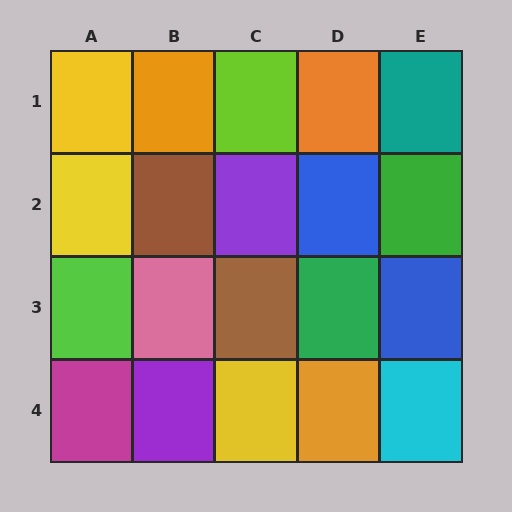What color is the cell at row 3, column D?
Green.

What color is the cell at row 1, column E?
Teal.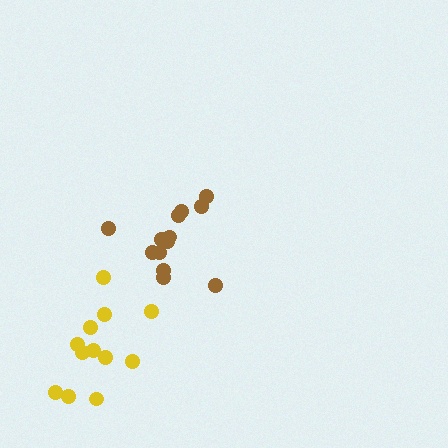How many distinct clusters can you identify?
There are 2 distinct clusters.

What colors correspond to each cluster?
The clusters are colored: yellow, brown.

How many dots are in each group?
Group 1: 12 dots, Group 2: 13 dots (25 total).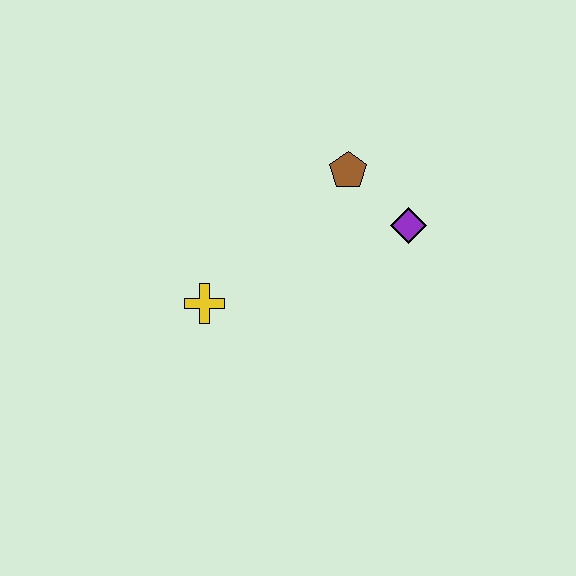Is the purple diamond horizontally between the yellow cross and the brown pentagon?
No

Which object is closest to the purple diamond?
The brown pentagon is closest to the purple diamond.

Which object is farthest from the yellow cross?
The purple diamond is farthest from the yellow cross.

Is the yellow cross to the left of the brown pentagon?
Yes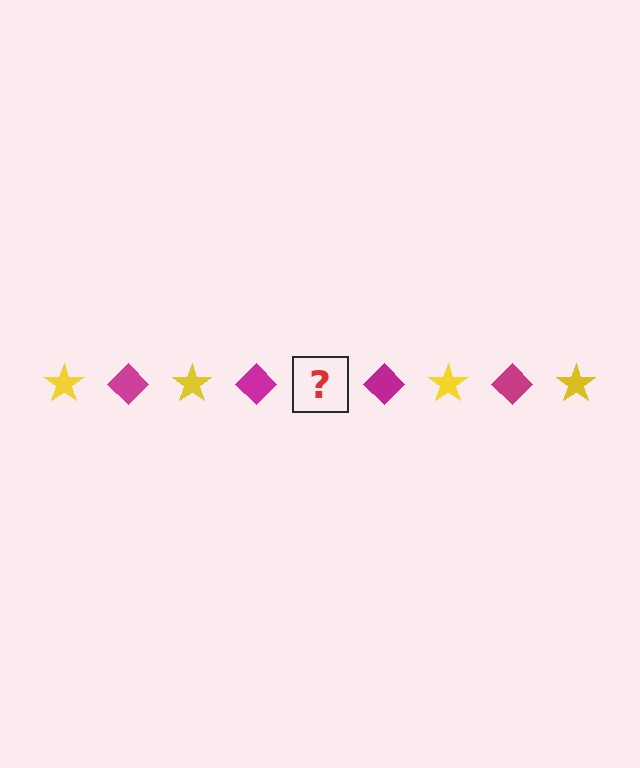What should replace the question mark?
The question mark should be replaced with a yellow star.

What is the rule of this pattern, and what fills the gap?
The rule is that the pattern alternates between yellow star and magenta diamond. The gap should be filled with a yellow star.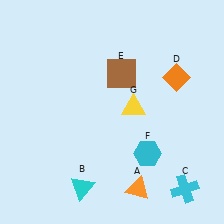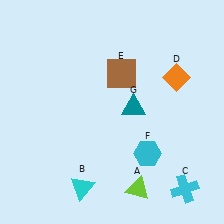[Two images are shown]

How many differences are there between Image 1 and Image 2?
There are 2 differences between the two images.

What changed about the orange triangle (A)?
In Image 1, A is orange. In Image 2, it changed to lime.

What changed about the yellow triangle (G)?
In Image 1, G is yellow. In Image 2, it changed to teal.